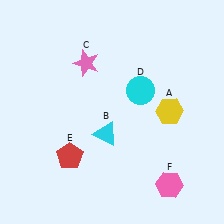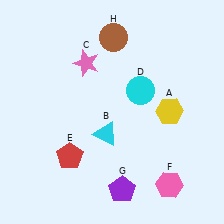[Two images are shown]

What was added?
A purple pentagon (G), a brown circle (H) were added in Image 2.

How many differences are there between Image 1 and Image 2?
There are 2 differences between the two images.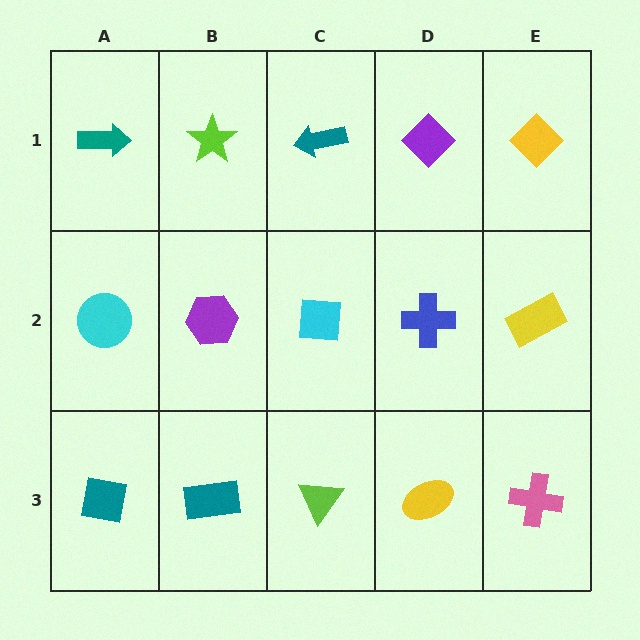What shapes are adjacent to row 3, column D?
A blue cross (row 2, column D), a lime triangle (row 3, column C), a pink cross (row 3, column E).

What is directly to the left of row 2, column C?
A purple hexagon.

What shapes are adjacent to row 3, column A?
A cyan circle (row 2, column A), a teal rectangle (row 3, column B).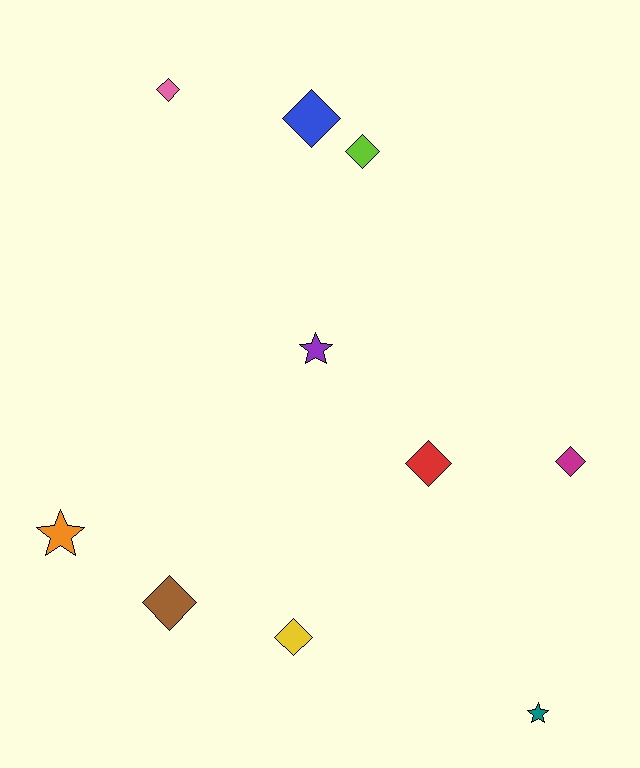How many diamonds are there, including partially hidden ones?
There are 7 diamonds.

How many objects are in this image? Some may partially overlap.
There are 10 objects.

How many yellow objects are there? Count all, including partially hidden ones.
There is 1 yellow object.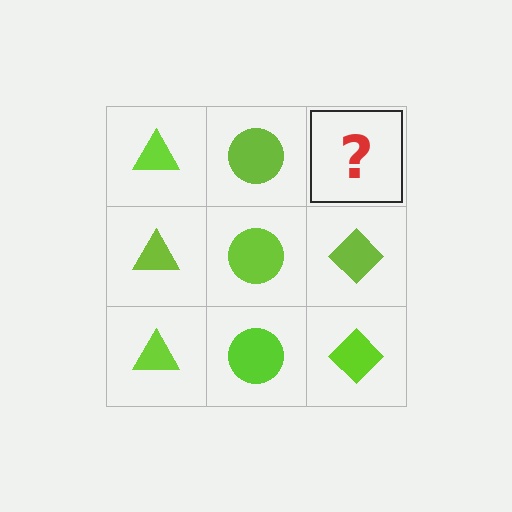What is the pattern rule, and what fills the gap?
The rule is that each column has a consistent shape. The gap should be filled with a lime diamond.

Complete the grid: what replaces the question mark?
The question mark should be replaced with a lime diamond.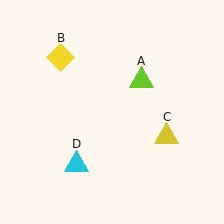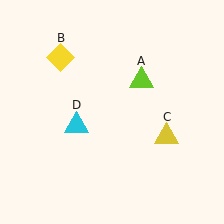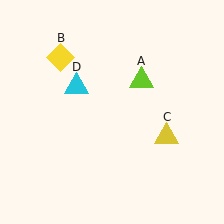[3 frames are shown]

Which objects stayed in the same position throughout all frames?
Lime triangle (object A) and yellow diamond (object B) and yellow triangle (object C) remained stationary.